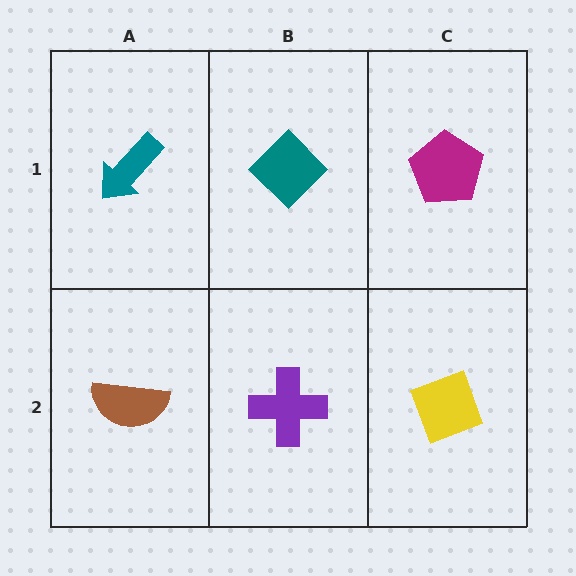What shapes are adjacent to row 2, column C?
A magenta pentagon (row 1, column C), a purple cross (row 2, column B).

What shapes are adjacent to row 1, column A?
A brown semicircle (row 2, column A), a teal diamond (row 1, column B).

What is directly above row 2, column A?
A teal arrow.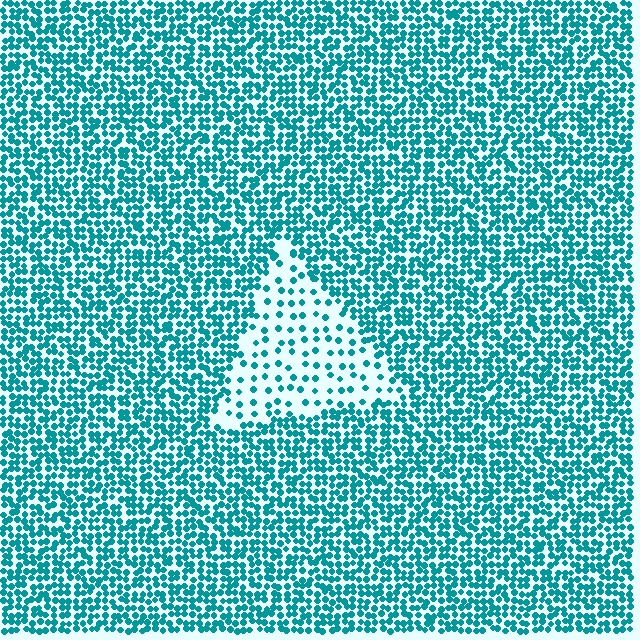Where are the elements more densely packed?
The elements are more densely packed outside the triangle boundary.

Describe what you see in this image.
The image contains small teal elements arranged at two different densities. A triangle-shaped region is visible where the elements are less densely packed than the surrounding area.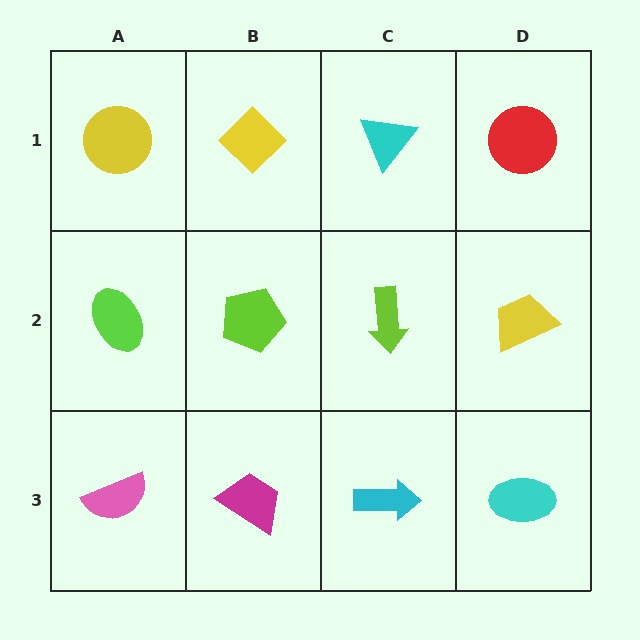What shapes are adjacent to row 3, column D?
A yellow trapezoid (row 2, column D), a cyan arrow (row 3, column C).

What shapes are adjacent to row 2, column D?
A red circle (row 1, column D), a cyan ellipse (row 3, column D), a lime arrow (row 2, column C).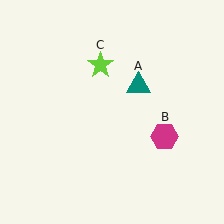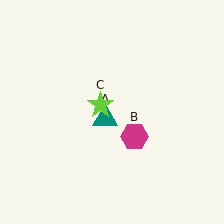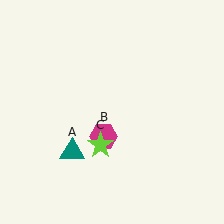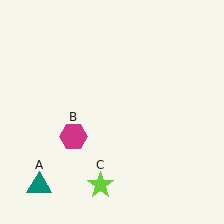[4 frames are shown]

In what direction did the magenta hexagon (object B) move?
The magenta hexagon (object B) moved left.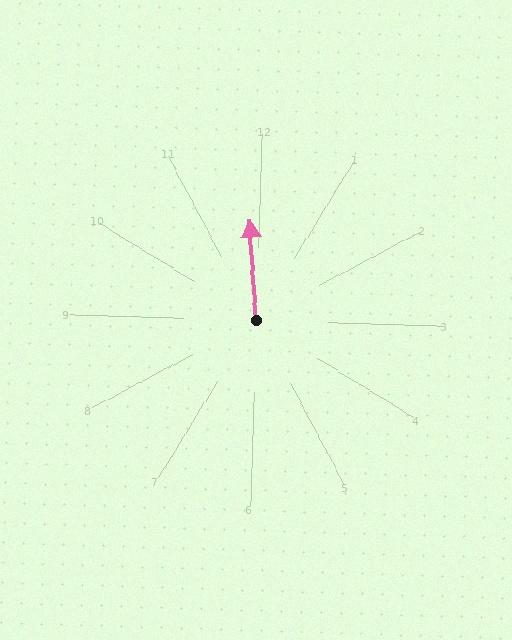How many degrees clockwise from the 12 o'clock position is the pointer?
Approximately 355 degrees.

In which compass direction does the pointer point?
North.